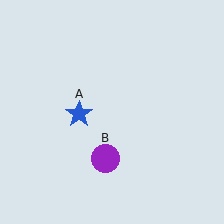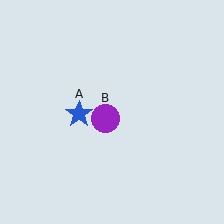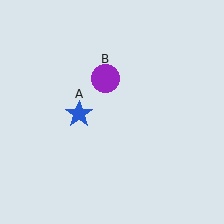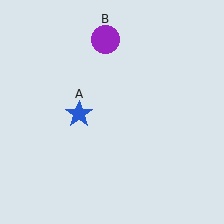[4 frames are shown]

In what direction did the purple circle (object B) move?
The purple circle (object B) moved up.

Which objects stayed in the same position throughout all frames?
Blue star (object A) remained stationary.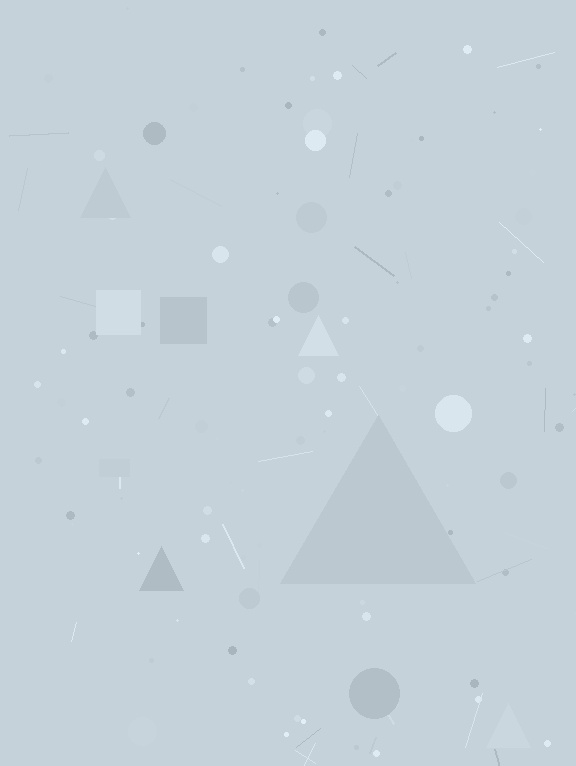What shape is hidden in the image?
A triangle is hidden in the image.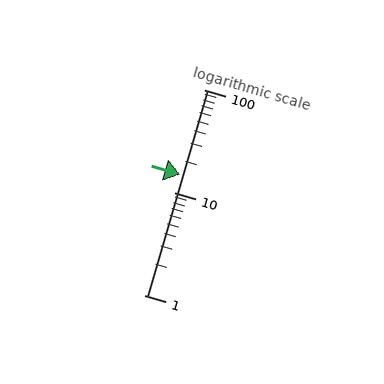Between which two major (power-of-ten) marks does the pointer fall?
The pointer is between 10 and 100.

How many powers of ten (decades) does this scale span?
The scale spans 2 decades, from 1 to 100.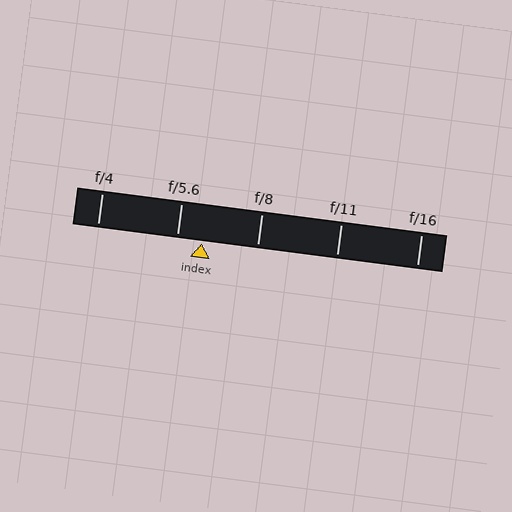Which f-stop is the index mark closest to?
The index mark is closest to f/5.6.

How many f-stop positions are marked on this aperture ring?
There are 5 f-stop positions marked.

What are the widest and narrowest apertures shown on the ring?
The widest aperture shown is f/4 and the narrowest is f/16.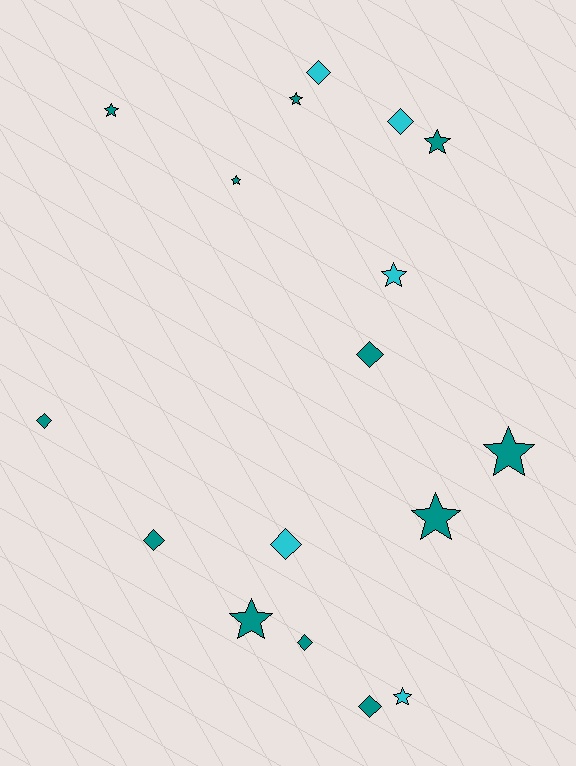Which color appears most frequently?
Teal, with 12 objects.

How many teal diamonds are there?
There are 5 teal diamonds.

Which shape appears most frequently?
Star, with 9 objects.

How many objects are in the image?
There are 17 objects.